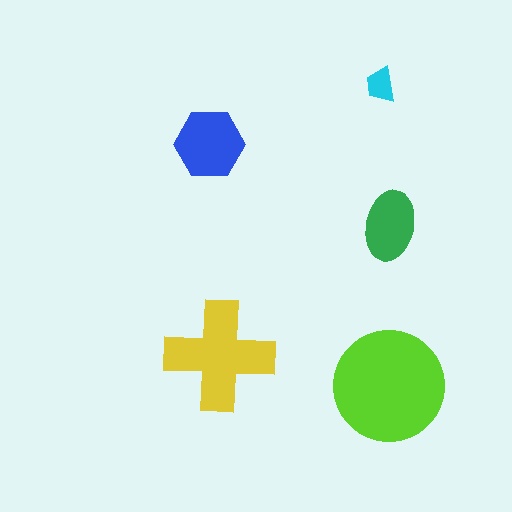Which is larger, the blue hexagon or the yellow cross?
The yellow cross.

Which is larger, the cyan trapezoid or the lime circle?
The lime circle.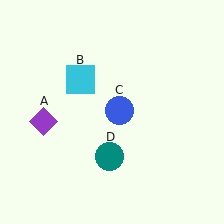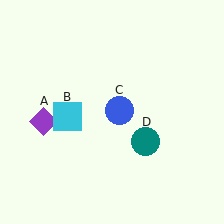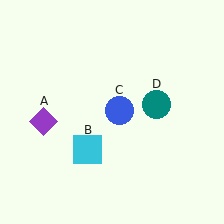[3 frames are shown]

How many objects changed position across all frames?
2 objects changed position: cyan square (object B), teal circle (object D).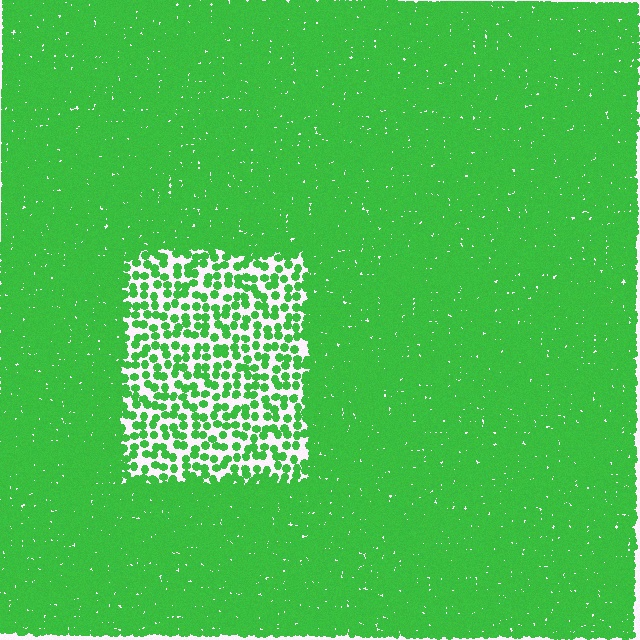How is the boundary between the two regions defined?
The boundary is defined by a change in element density (approximately 3.0x ratio). All elements are the same color, size, and shape.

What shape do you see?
I see a rectangle.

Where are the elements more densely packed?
The elements are more densely packed outside the rectangle boundary.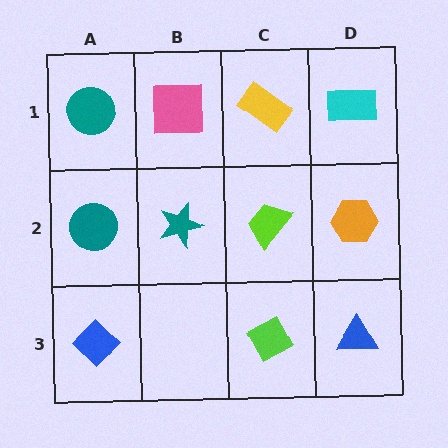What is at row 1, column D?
A cyan rectangle.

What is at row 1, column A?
A teal circle.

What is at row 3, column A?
A blue diamond.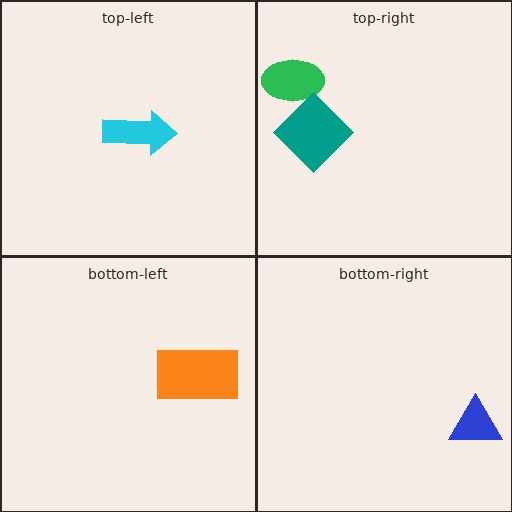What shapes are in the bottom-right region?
The blue triangle.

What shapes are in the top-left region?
The cyan arrow.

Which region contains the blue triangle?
The bottom-right region.